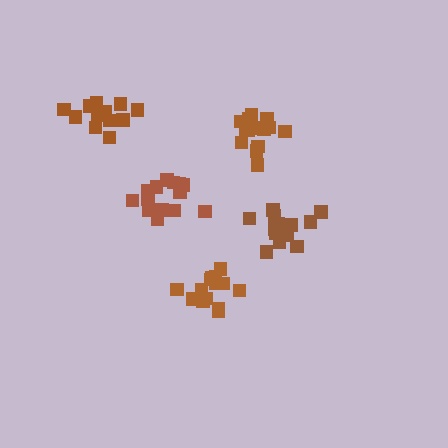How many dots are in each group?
Group 1: 15 dots, Group 2: 14 dots, Group 3: 14 dots, Group 4: 13 dots, Group 5: 14 dots (70 total).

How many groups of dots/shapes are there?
There are 5 groups.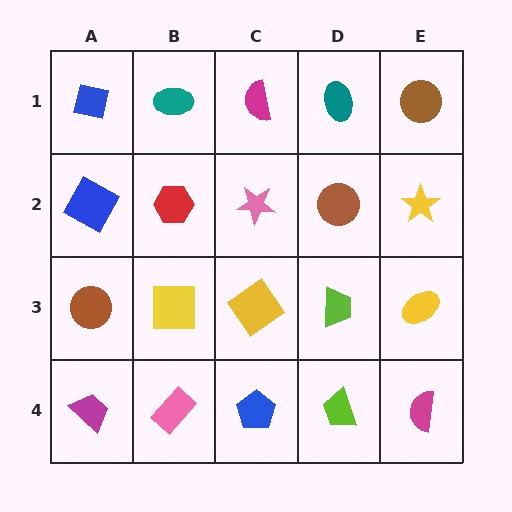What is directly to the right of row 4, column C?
A lime trapezoid.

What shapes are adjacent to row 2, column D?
A teal ellipse (row 1, column D), a lime trapezoid (row 3, column D), a pink star (row 2, column C), a yellow star (row 2, column E).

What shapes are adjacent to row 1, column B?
A red hexagon (row 2, column B), a blue square (row 1, column A), a magenta semicircle (row 1, column C).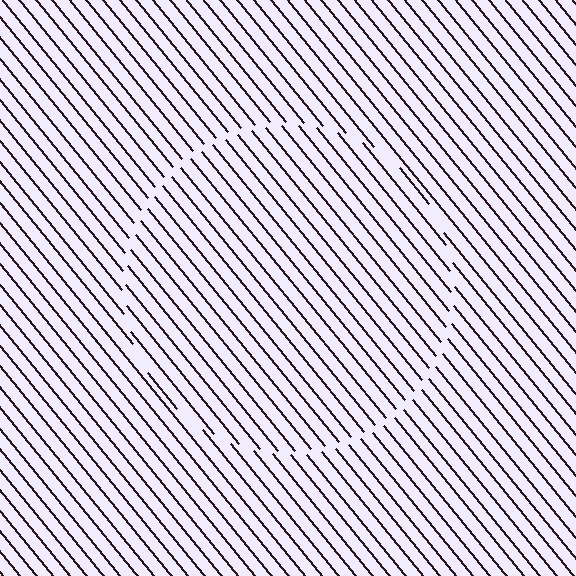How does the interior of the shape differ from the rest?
The interior of the shape contains the same grating, shifted by half a period — the contour is defined by the phase discontinuity where line-ends from the inner and outer gratings abut.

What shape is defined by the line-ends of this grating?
An illusory circle. The interior of the shape contains the same grating, shifted by half a period — the contour is defined by the phase discontinuity where line-ends from the inner and outer gratings abut.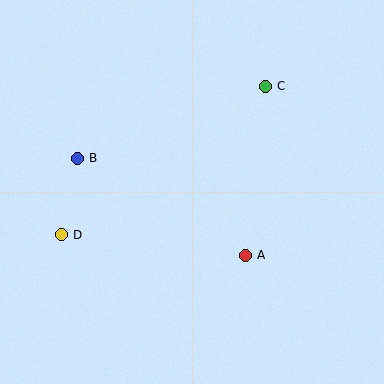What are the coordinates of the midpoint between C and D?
The midpoint between C and D is at (163, 160).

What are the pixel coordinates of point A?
Point A is at (245, 255).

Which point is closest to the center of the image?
Point A at (245, 255) is closest to the center.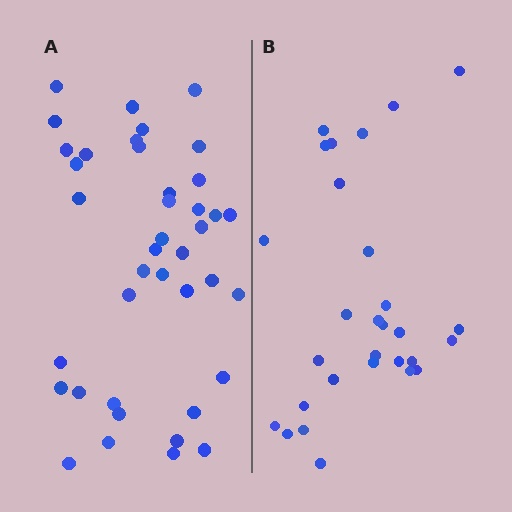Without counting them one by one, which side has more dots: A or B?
Region A (the left region) has more dots.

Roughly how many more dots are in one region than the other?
Region A has roughly 12 or so more dots than region B.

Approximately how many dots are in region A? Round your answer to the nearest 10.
About 40 dots.